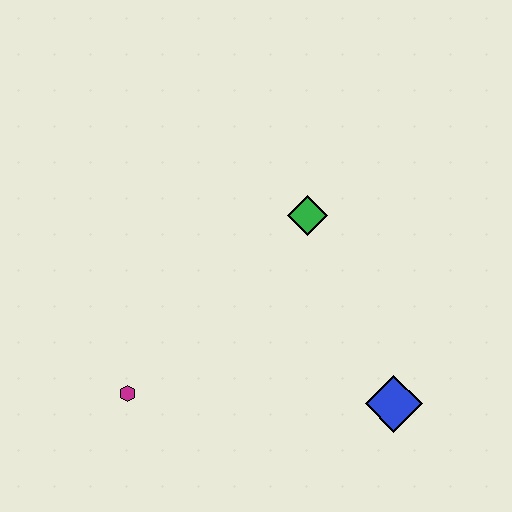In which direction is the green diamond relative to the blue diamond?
The green diamond is above the blue diamond.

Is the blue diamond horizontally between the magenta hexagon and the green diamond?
No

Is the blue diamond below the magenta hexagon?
Yes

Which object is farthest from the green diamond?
The magenta hexagon is farthest from the green diamond.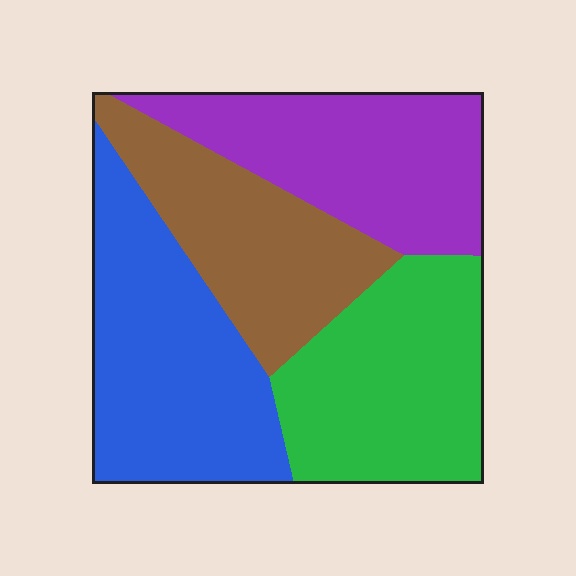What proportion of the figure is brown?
Brown covers around 20% of the figure.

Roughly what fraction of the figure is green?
Green covers roughly 25% of the figure.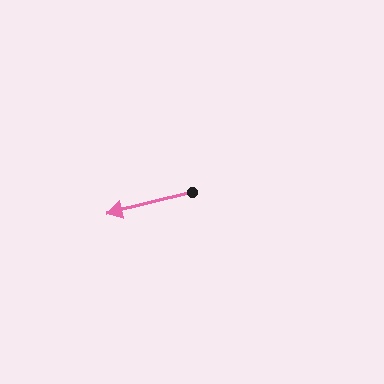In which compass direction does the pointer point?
West.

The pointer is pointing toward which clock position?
Roughly 9 o'clock.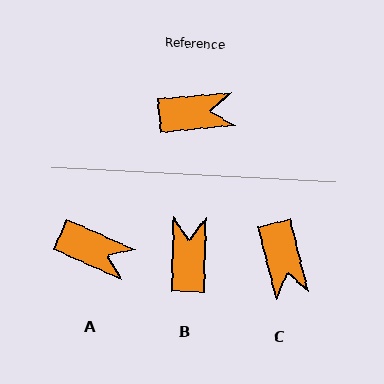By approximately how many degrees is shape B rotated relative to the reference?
Approximately 83 degrees counter-clockwise.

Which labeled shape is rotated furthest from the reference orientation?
B, about 83 degrees away.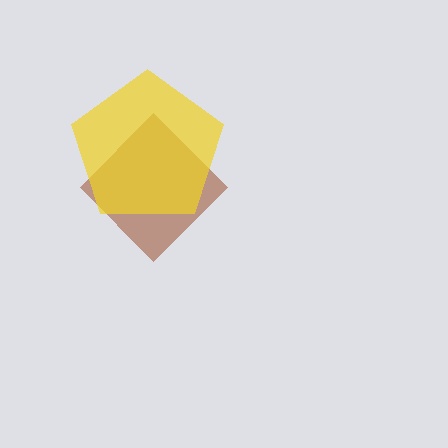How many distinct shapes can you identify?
There are 2 distinct shapes: a brown diamond, a yellow pentagon.